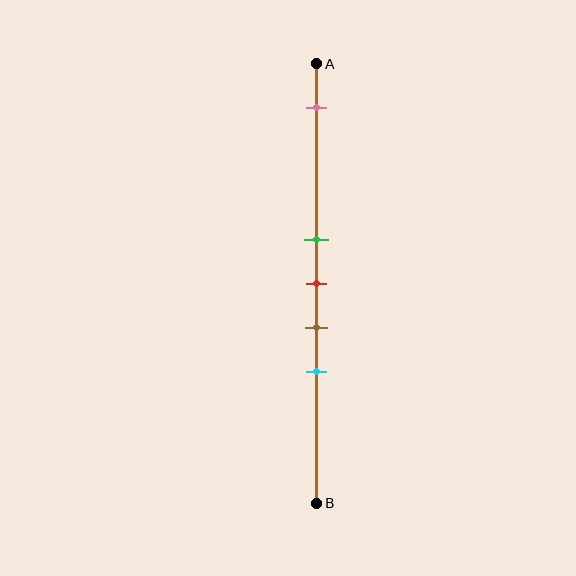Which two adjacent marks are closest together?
The green and red marks are the closest adjacent pair.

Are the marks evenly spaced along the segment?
No, the marks are not evenly spaced.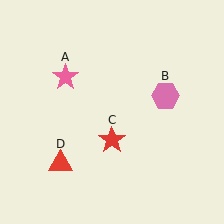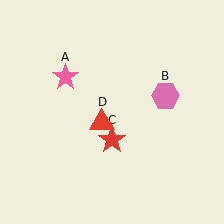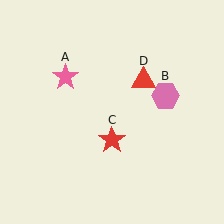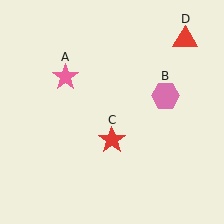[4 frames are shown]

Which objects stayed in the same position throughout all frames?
Pink star (object A) and pink hexagon (object B) and red star (object C) remained stationary.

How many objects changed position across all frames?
1 object changed position: red triangle (object D).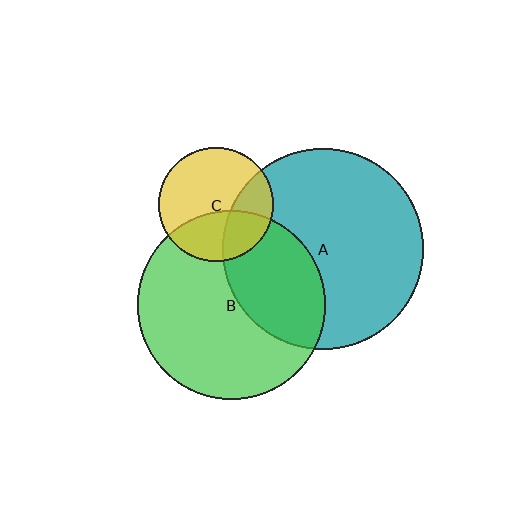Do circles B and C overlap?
Yes.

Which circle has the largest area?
Circle A (teal).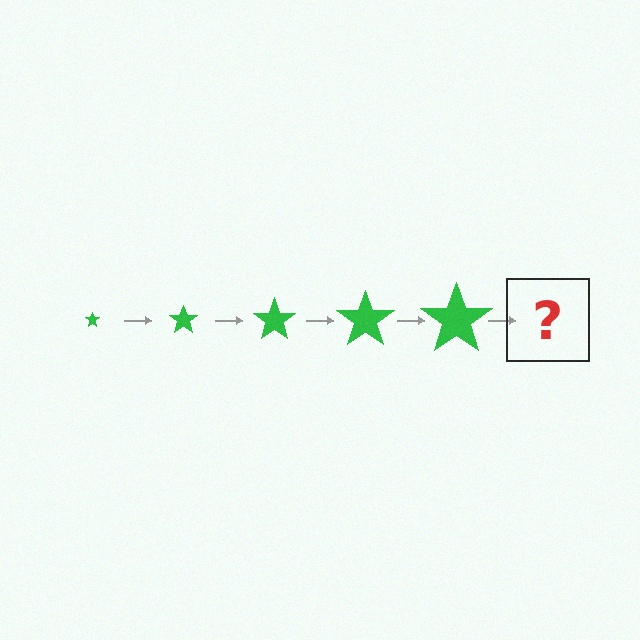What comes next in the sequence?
The next element should be a green star, larger than the previous one.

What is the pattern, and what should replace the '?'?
The pattern is that the star gets progressively larger each step. The '?' should be a green star, larger than the previous one.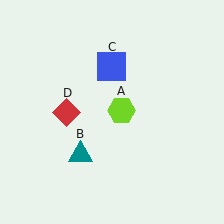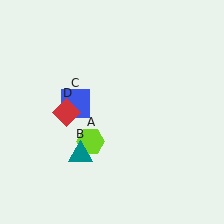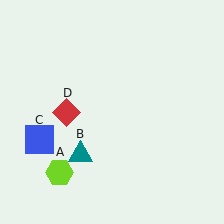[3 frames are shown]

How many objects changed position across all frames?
2 objects changed position: lime hexagon (object A), blue square (object C).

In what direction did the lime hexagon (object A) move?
The lime hexagon (object A) moved down and to the left.